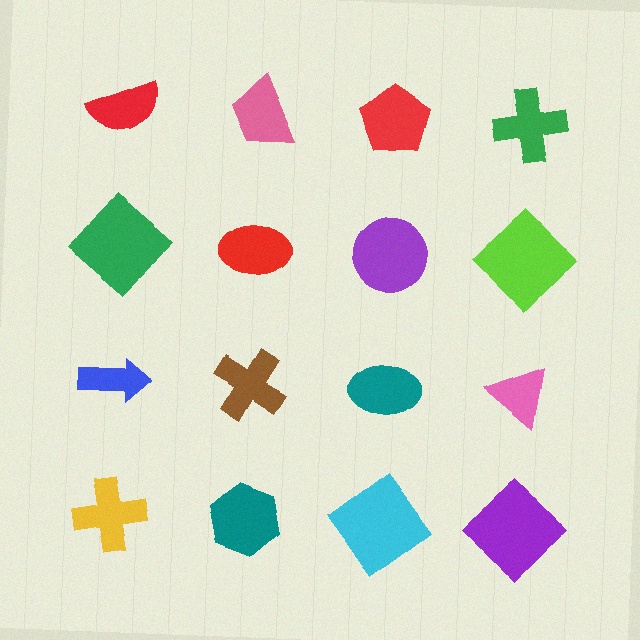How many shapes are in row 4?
4 shapes.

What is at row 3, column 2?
A brown cross.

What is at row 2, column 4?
A lime diamond.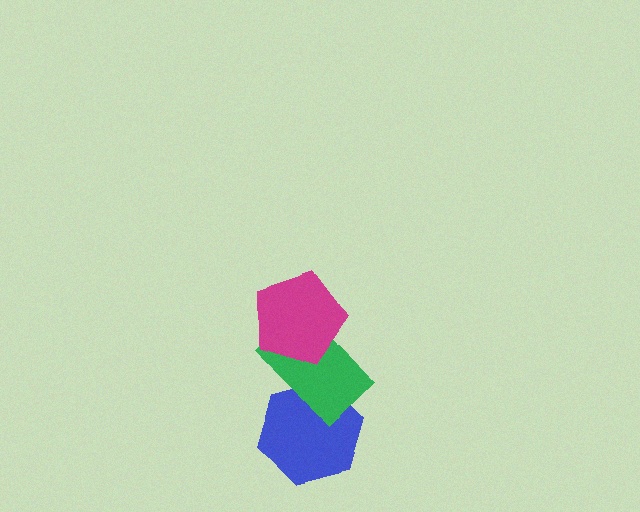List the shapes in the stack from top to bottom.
From top to bottom: the magenta pentagon, the green rectangle, the blue hexagon.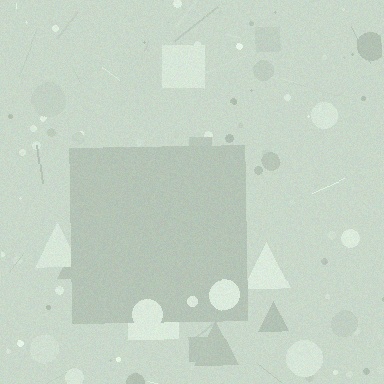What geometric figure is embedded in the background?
A square is embedded in the background.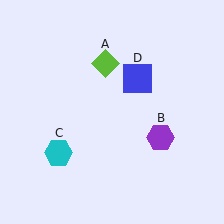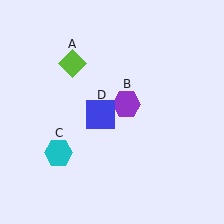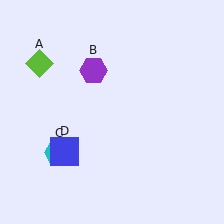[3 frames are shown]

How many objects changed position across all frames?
3 objects changed position: lime diamond (object A), purple hexagon (object B), blue square (object D).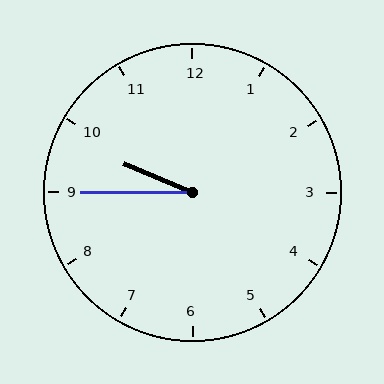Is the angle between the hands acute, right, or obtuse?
It is acute.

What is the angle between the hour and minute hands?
Approximately 22 degrees.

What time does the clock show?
9:45.